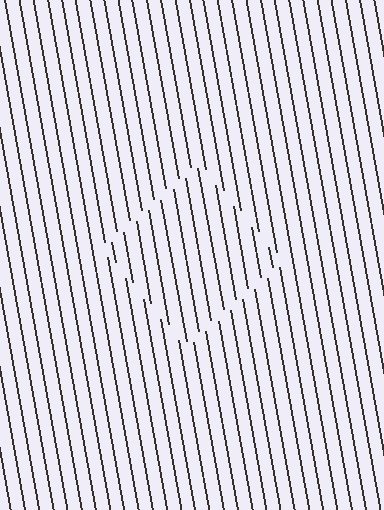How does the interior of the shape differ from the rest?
The interior of the shape contains the same grating, shifted by half a period — the contour is defined by the phase discontinuity where line-ends from the inner and outer gratings abut.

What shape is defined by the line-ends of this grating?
An illusory square. The interior of the shape contains the same grating, shifted by half a period — the contour is defined by the phase discontinuity where line-ends from the inner and outer gratings abut.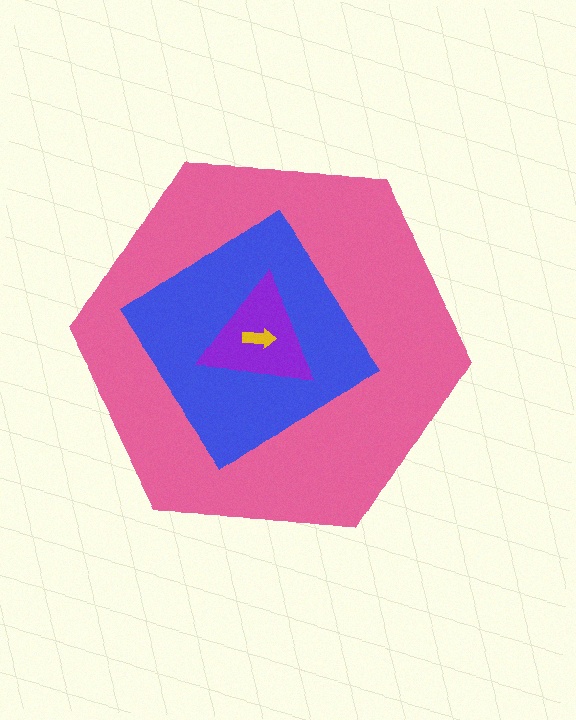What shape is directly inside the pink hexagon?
The blue diamond.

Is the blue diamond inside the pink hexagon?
Yes.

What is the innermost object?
The yellow arrow.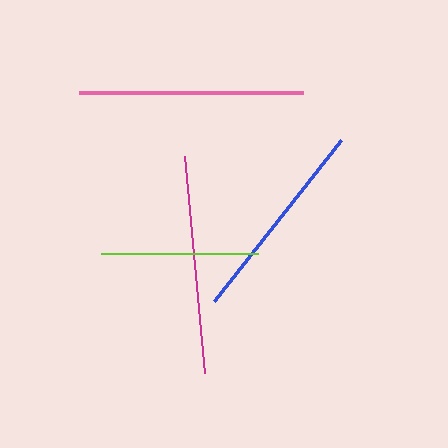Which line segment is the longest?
The pink line is the longest at approximately 224 pixels.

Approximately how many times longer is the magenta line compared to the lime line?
The magenta line is approximately 1.4 times the length of the lime line.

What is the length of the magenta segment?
The magenta segment is approximately 219 pixels long.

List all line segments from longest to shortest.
From longest to shortest: pink, magenta, blue, lime.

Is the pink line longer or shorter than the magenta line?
The pink line is longer than the magenta line.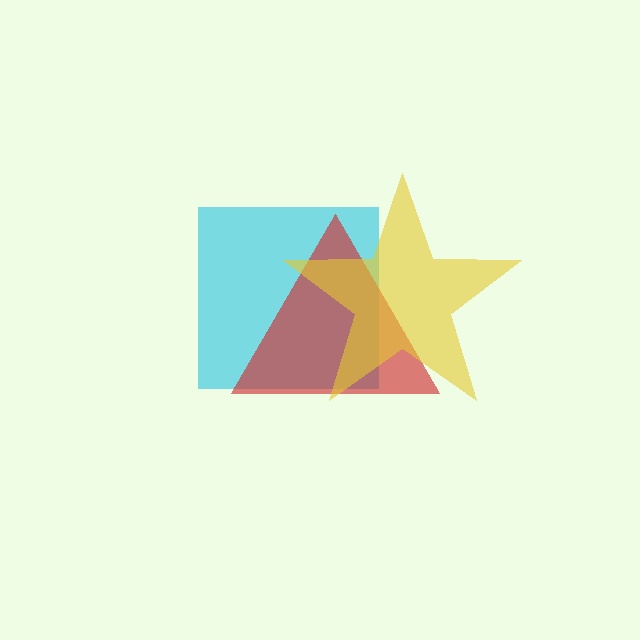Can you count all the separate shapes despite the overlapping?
Yes, there are 3 separate shapes.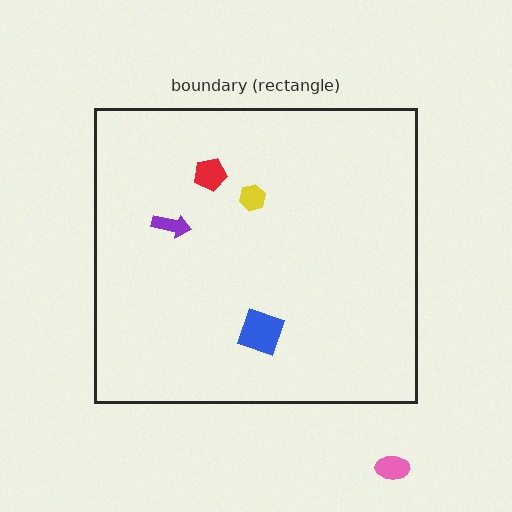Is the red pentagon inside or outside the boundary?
Inside.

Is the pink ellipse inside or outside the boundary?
Outside.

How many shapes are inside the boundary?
4 inside, 1 outside.